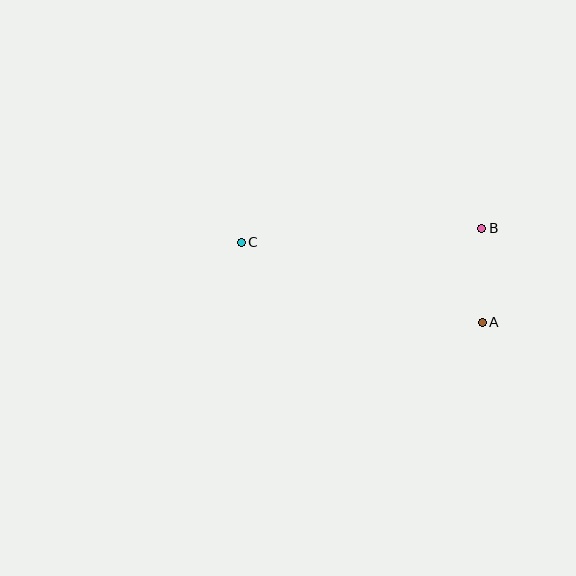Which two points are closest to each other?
Points A and B are closest to each other.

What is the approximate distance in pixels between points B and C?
The distance between B and C is approximately 241 pixels.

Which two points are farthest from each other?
Points A and C are farthest from each other.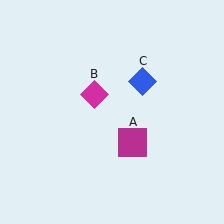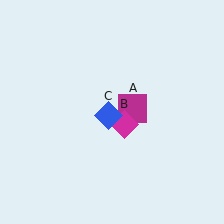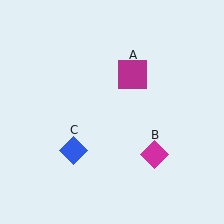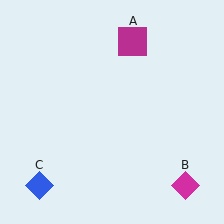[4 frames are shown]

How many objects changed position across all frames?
3 objects changed position: magenta square (object A), magenta diamond (object B), blue diamond (object C).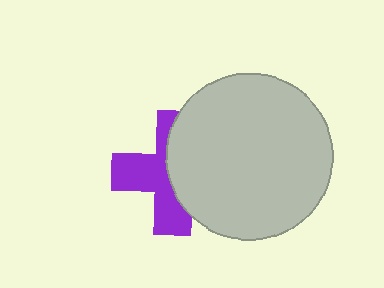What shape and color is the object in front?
The object in front is a light gray circle.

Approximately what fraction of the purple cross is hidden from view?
Roughly 48% of the purple cross is hidden behind the light gray circle.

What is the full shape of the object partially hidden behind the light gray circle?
The partially hidden object is a purple cross.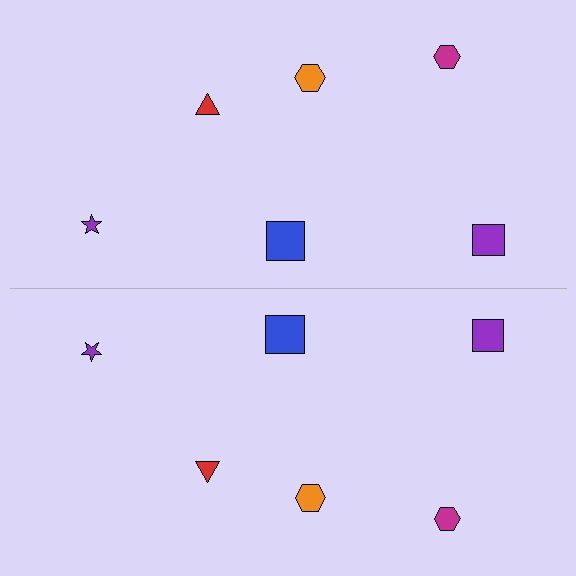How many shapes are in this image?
There are 12 shapes in this image.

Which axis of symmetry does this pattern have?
The pattern has a horizontal axis of symmetry running through the center of the image.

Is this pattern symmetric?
Yes, this pattern has bilateral (reflection) symmetry.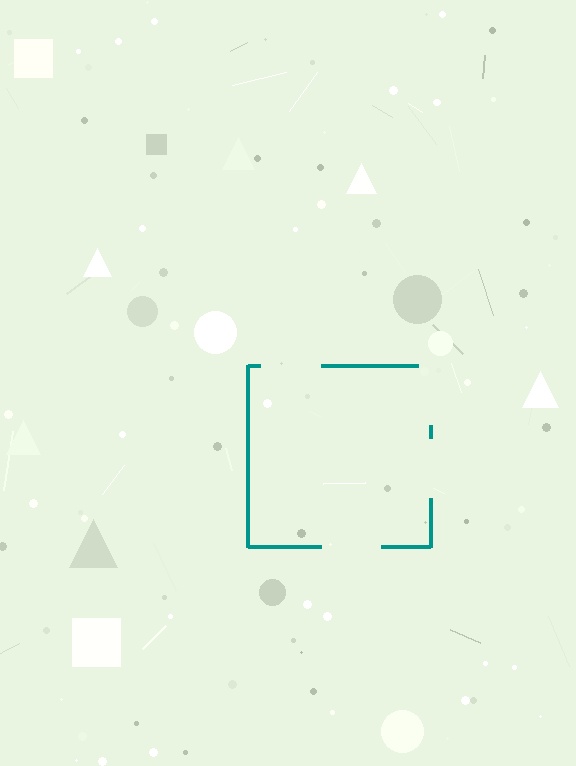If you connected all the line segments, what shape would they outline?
They would outline a square.